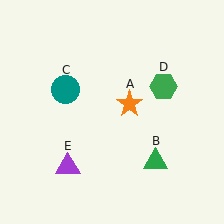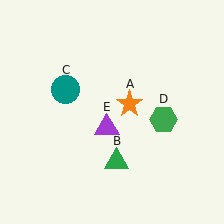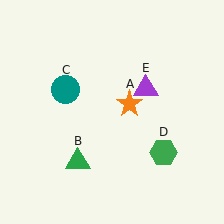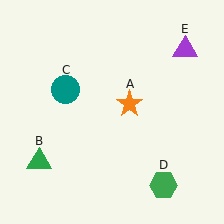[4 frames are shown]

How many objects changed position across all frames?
3 objects changed position: green triangle (object B), green hexagon (object D), purple triangle (object E).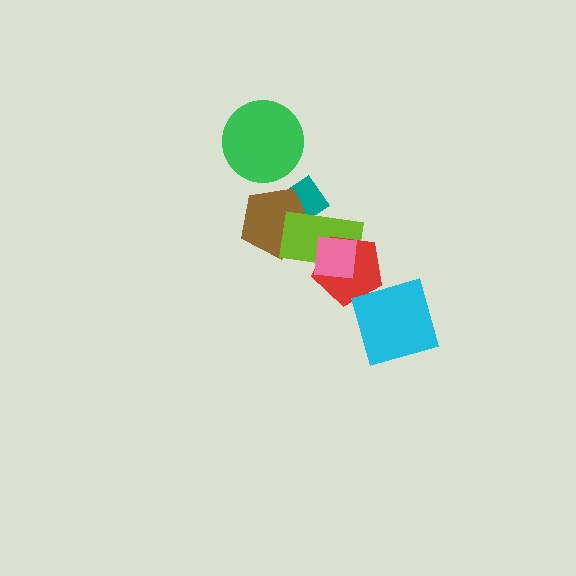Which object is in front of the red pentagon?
The pink square is in front of the red pentagon.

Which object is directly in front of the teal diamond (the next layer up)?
The brown pentagon is directly in front of the teal diamond.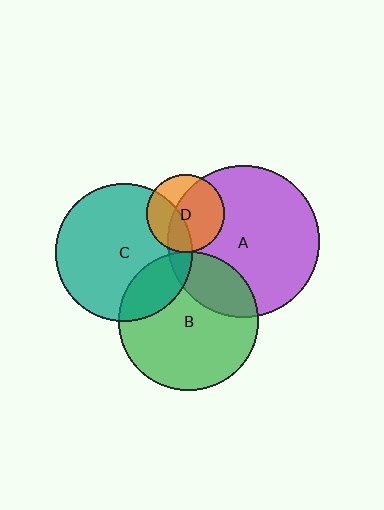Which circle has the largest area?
Circle A (purple).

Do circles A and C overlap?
Yes.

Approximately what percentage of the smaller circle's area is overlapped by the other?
Approximately 10%.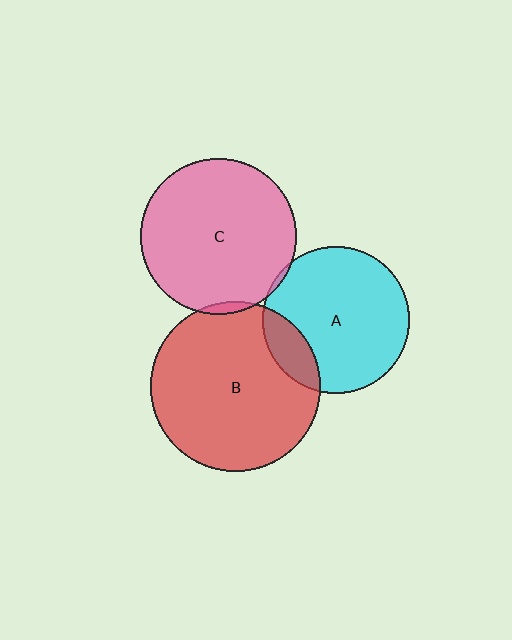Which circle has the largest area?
Circle B (red).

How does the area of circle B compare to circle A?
Approximately 1.3 times.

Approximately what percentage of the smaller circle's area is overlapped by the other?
Approximately 5%.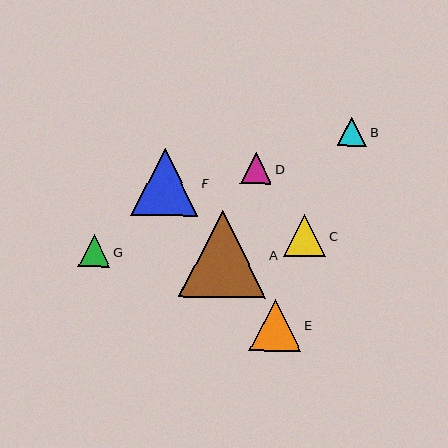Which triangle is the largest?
Triangle A is the largest with a size of approximately 87 pixels.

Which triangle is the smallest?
Triangle B is the smallest with a size of approximately 29 pixels.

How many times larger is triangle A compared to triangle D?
Triangle A is approximately 2.8 times the size of triangle D.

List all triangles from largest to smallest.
From largest to smallest: A, F, E, C, G, D, B.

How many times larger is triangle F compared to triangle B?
Triangle F is approximately 2.3 times the size of triangle B.